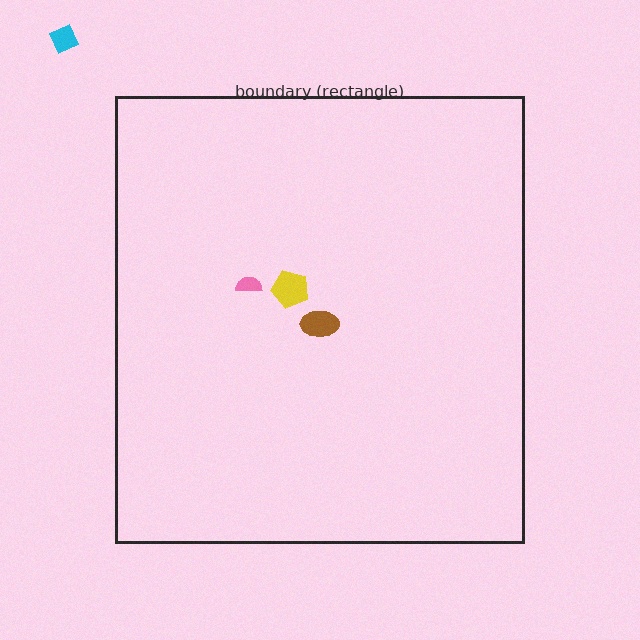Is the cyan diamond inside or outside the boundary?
Outside.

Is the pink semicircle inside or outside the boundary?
Inside.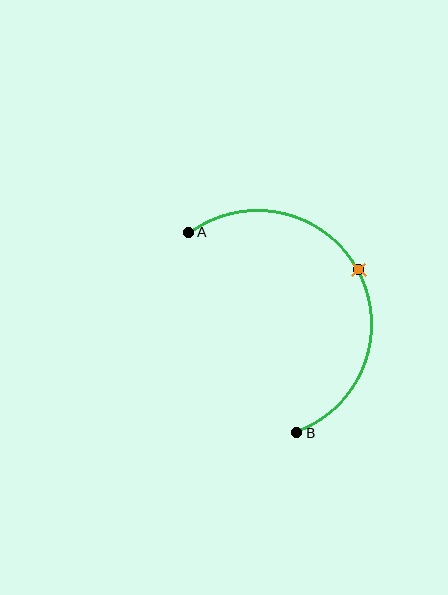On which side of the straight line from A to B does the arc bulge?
The arc bulges to the right of the straight line connecting A and B.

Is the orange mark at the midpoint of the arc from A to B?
Yes. The orange mark lies on the arc at equal arc-length from both A and B — it is the arc midpoint.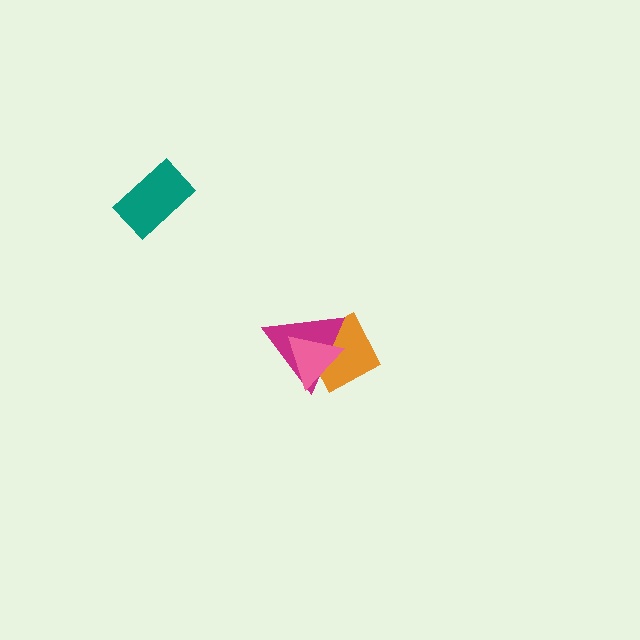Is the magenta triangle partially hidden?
Yes, it is partially covered by another shape.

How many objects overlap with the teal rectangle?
0 objects overlap with the teal rectangle.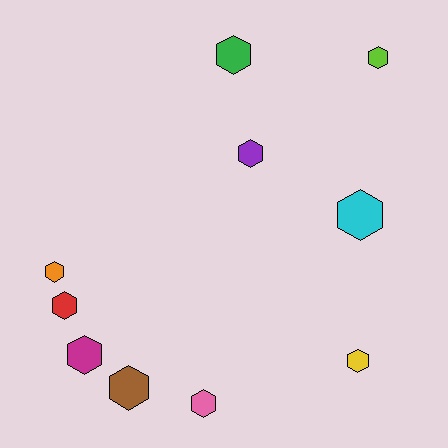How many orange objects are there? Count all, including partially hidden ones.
There is 1 orange object.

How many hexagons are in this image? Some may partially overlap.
There are 10 hexagons.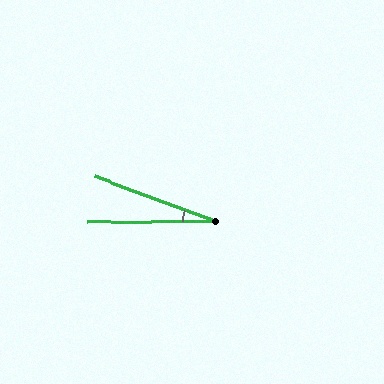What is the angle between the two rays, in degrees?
Approximately 21 degrees.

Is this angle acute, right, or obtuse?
It is acute.